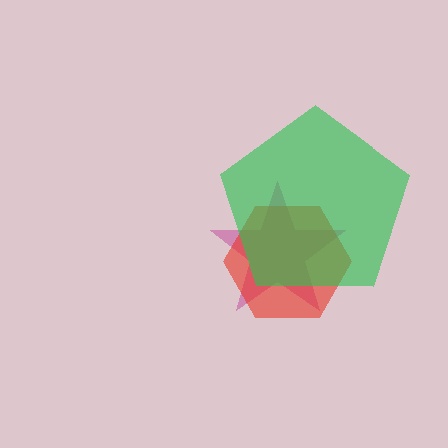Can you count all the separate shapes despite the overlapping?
Yes, there are 3 separate shapes.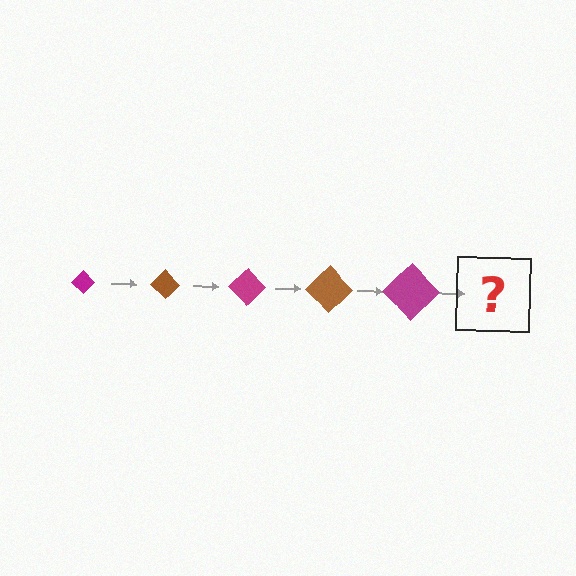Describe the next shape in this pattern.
It should be a brown diamond, larger than the previous one.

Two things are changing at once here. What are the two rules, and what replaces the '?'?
The two rules are that the diamond grows larger each step and the color cycles through magenta and brown. The '?' should be a brown diamond, larger than the previous one.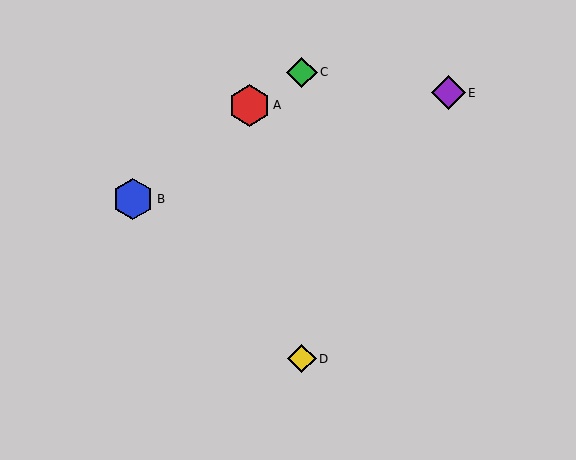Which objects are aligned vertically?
Objects C, D are aligned vertically.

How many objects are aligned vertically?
2 objects (C, D) are aligned vertically.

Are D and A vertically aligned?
No, D is at x≈302 and A is at x≈249.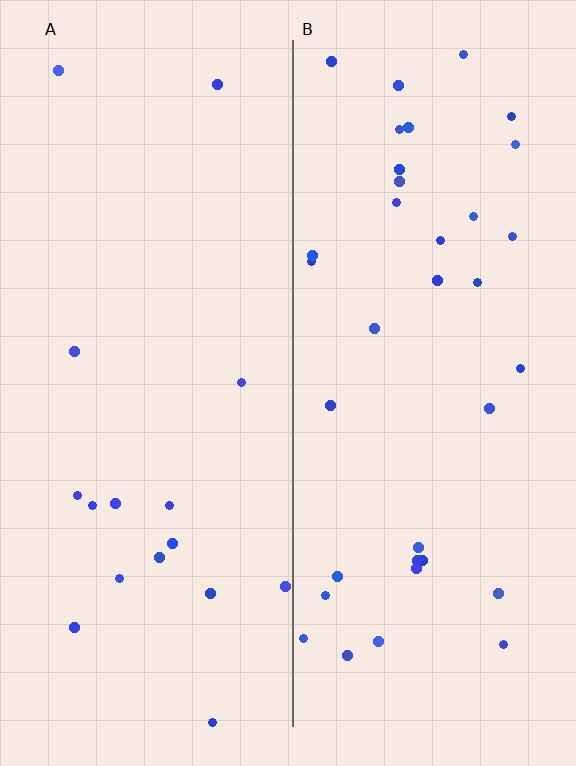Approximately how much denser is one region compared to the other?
Approximately 2.2× — region B over region A.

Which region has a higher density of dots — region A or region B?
B (the right).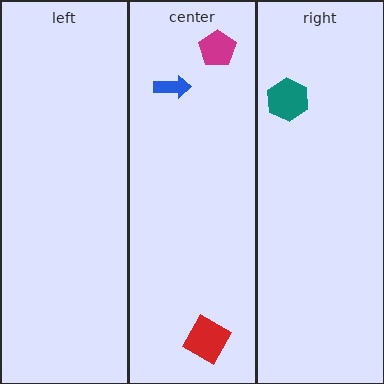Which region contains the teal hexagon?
The right region.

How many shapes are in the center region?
3.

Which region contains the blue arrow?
The center region.